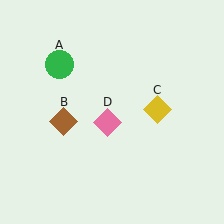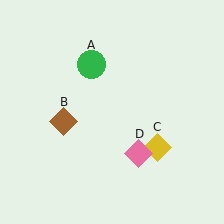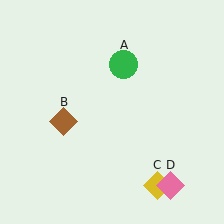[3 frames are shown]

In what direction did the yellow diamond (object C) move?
The yellow diamond (object C) moved down.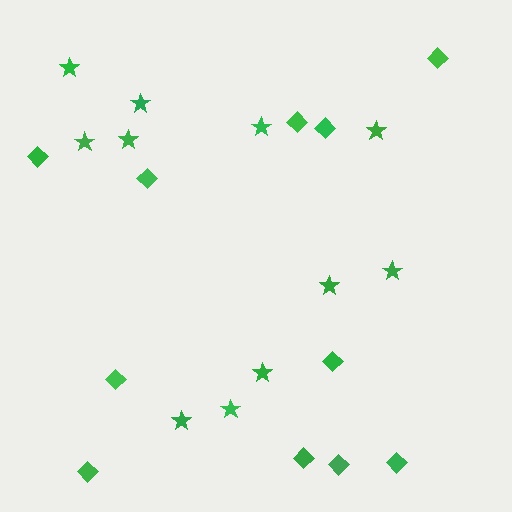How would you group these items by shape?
There are 2 groups: one group of stars (11) and one group of diamonds (11).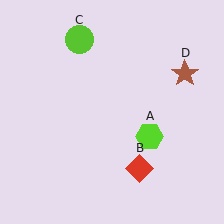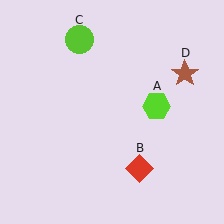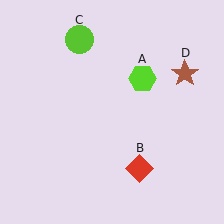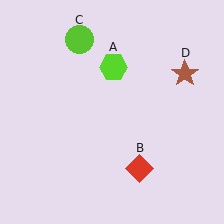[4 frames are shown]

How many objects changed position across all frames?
1 object changed position: lime hexagon (object A).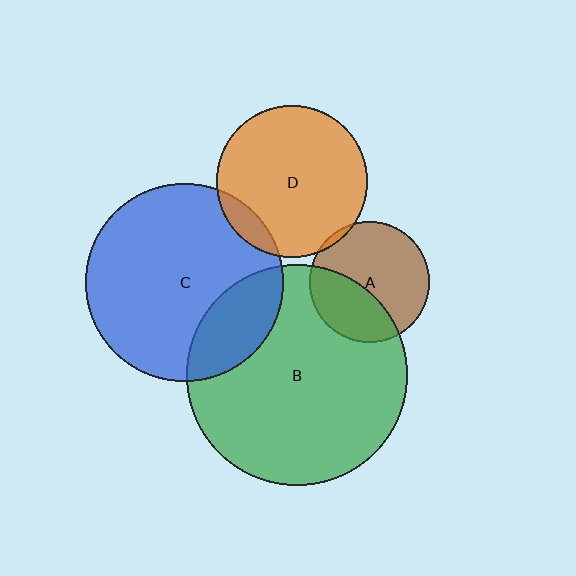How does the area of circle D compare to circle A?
Approximately 1.6 times.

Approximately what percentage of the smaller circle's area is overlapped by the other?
Approximately 20%.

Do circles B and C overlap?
Yes.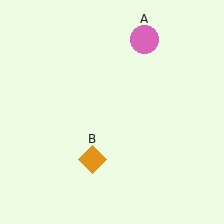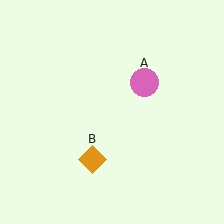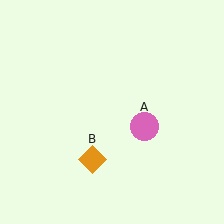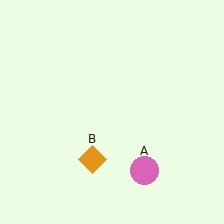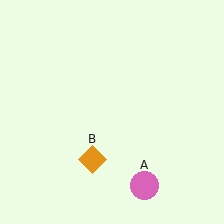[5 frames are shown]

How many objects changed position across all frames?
1 object changed position: pink circle (object A).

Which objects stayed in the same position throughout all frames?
Orange diamond (object B) remained stationary.